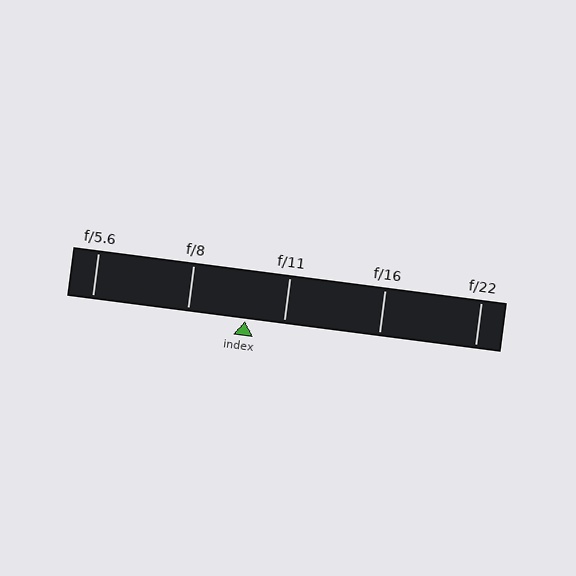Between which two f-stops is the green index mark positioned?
The index mark is between f/8 and f/11.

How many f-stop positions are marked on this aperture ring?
There are 5 f-stop positions marked.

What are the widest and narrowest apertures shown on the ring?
The widest aperture shown is f/5.6 and the narrowest is f/22.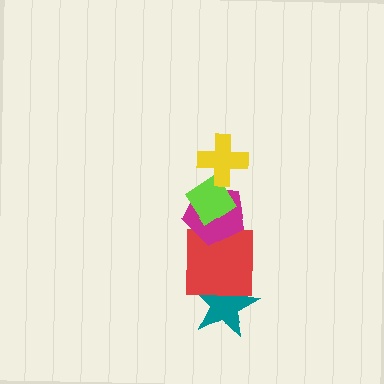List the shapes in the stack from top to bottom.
From top to bottom: the yellow cross, the lime diamond, the magenta pentagon, the red square, the teal star.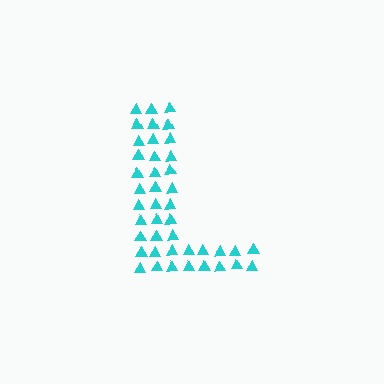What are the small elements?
The small elements are triangles.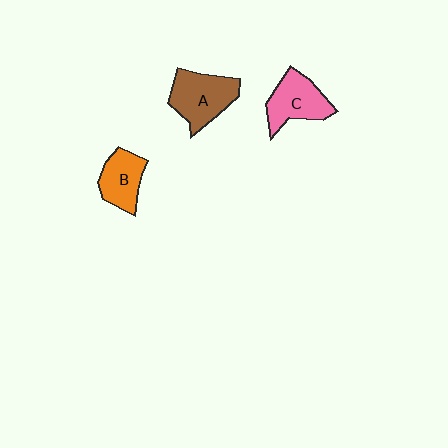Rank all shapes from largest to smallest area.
From largest to smallest: A (brown), C (pink), B (orange).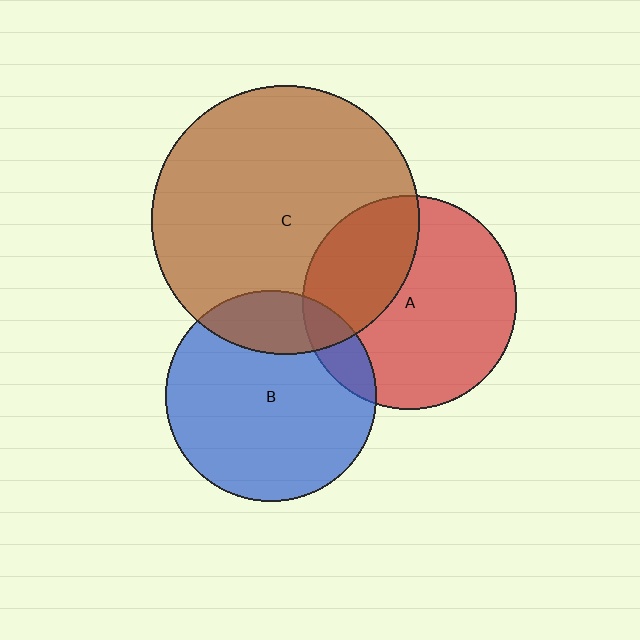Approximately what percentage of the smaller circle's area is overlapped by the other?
Approximately 35%.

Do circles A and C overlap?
Yes.